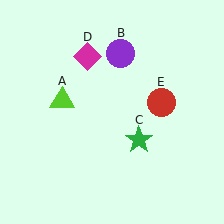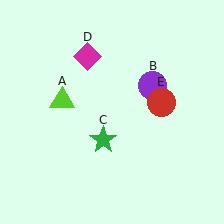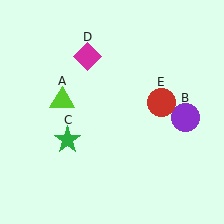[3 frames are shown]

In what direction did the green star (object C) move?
The green star (object C) moved left.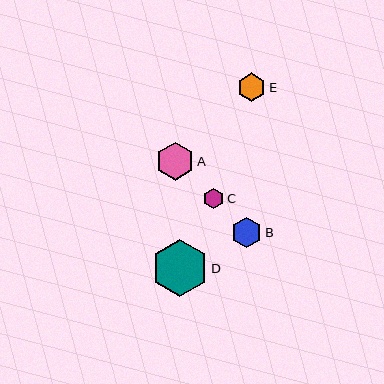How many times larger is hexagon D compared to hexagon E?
Hexagon D is approximately 2.0 times the size of hexagon E.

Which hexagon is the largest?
Hexagon D is the largest with a size of approximately 56 pixels.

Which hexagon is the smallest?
Hexagon C is the smallest with a size of approximately 21 pixels.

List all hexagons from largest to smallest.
From largest to smallest: D, A, B, E, C.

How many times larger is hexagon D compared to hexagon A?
Hexagon D is approximately 1.5 times the size of hexagon A.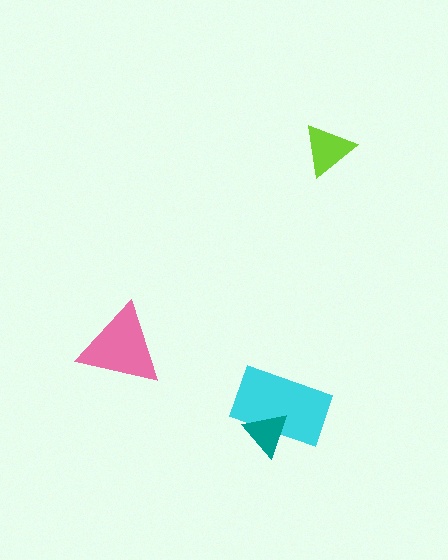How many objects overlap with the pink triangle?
0 objects overlap with the pink triangle.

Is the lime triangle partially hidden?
No, no other shape covers it.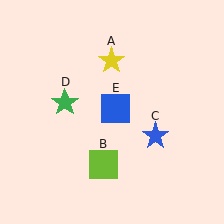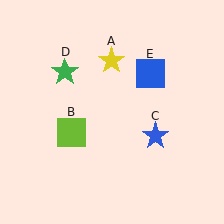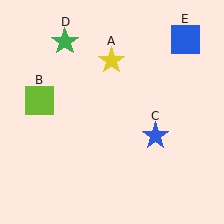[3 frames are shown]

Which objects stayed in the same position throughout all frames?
Yellow star (object A) and blue star (object C) remained stationary.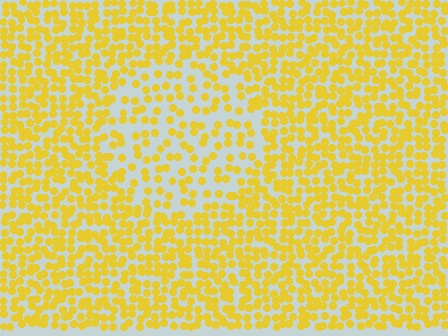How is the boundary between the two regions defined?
The boundary is defined by a change in element density (approximately 1.9x ratio). All elements are the same color, size, and shape.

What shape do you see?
I see a circle.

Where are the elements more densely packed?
The elements are more densely packed outside the circle boundary.